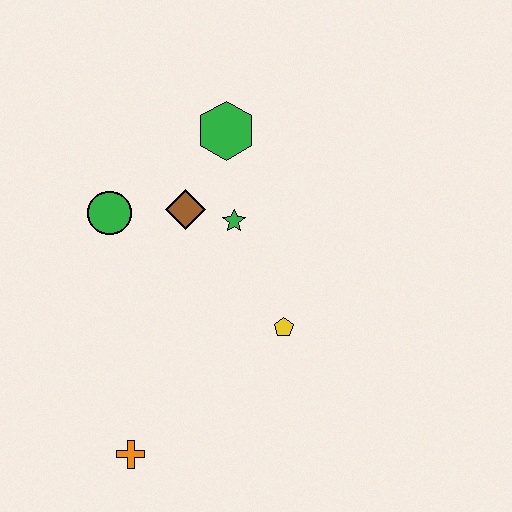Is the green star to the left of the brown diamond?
No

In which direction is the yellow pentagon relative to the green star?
The yellow pentagon is below the green star.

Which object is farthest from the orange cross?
The green hexagon is farthest from the orange cross.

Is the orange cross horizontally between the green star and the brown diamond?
No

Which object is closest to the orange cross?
The yellow pentagon is closest to the orange cross.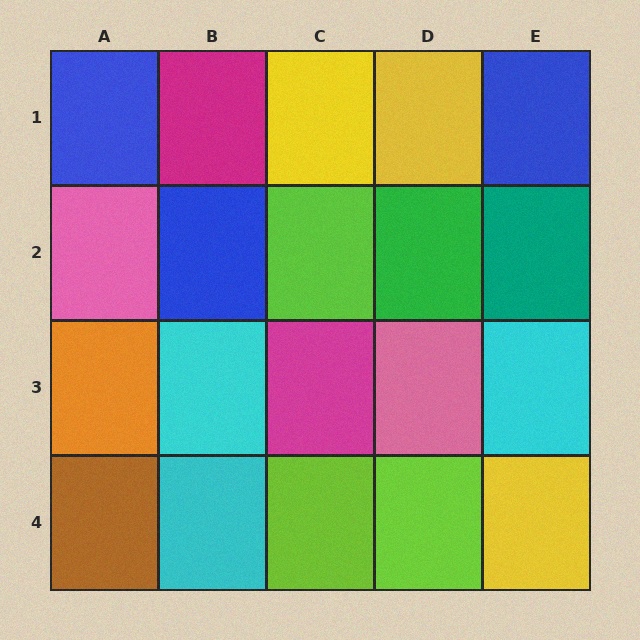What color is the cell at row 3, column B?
Cyan.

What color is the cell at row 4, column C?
Lime.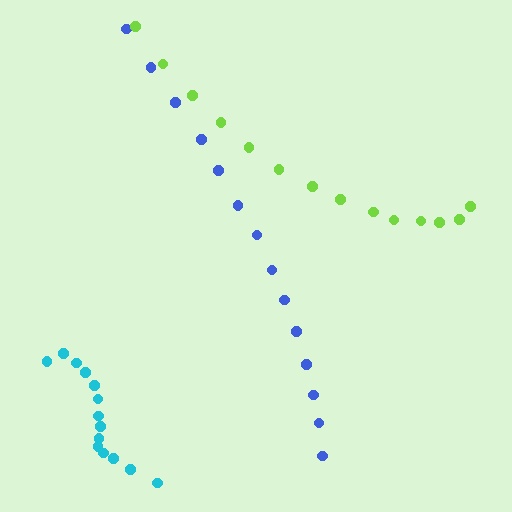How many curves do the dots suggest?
There are 3 distinct paths.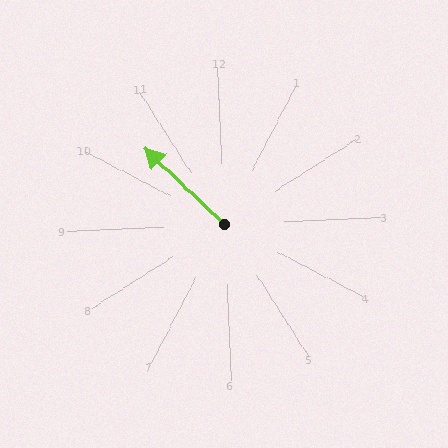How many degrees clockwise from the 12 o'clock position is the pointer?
Approximately 316 degrees.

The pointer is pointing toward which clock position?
Roughly 11 o'clock.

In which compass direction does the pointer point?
Northwest.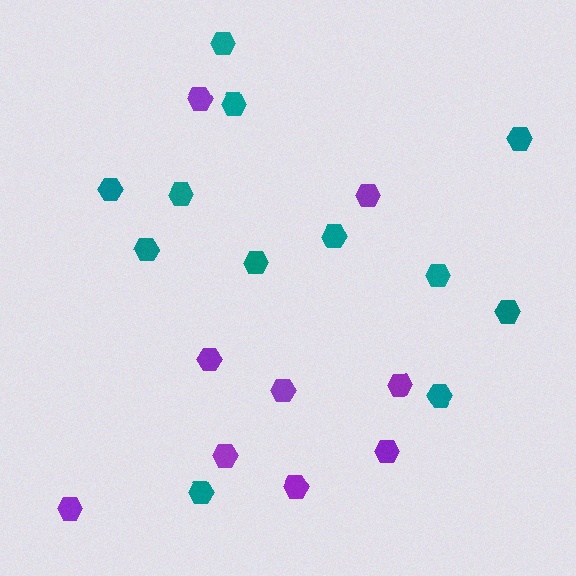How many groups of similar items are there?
There are 2 groups: one group of purple hexagons (9) and one group of teal hexagons (12).